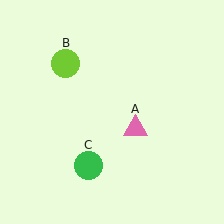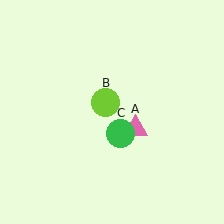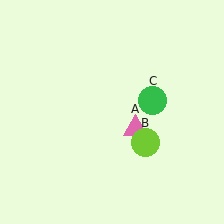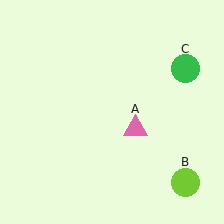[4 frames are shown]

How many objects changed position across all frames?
2 objects changed position: lime circle (object B), green circle (object C).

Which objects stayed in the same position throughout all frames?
Pink triangle (object A) remained stationary.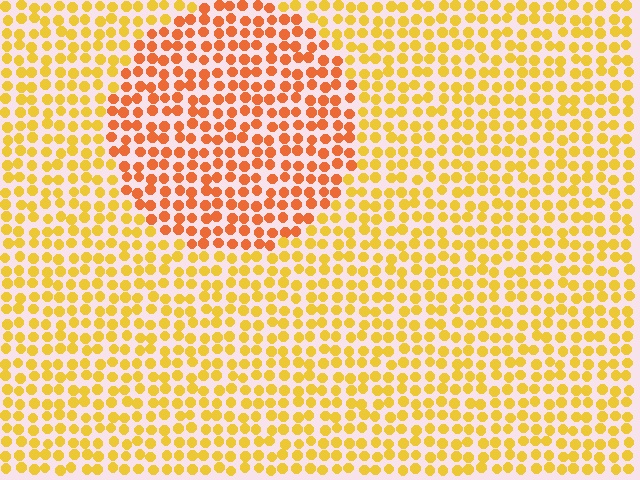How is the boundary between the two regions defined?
The boundary is defined purely by a slight shift in hue (about 31 degrees). Spacing, size, and orientation are identical on both sides.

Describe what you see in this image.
The image is filled with small yellow elements in a uniform arrangement. A circle-shaped region is visible where the elements are tinted to a slightly different hue, forming a subtle color boundary.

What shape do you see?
I see a circle.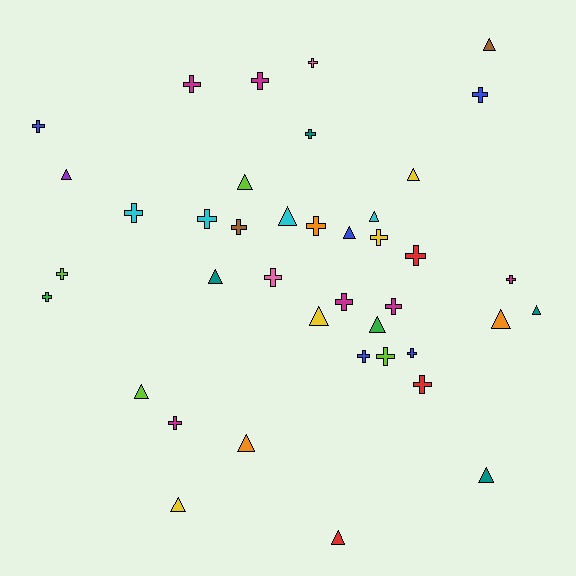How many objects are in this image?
There are 40 objects.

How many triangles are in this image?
There are 17 triangles.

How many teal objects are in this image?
There are 4 teal objects.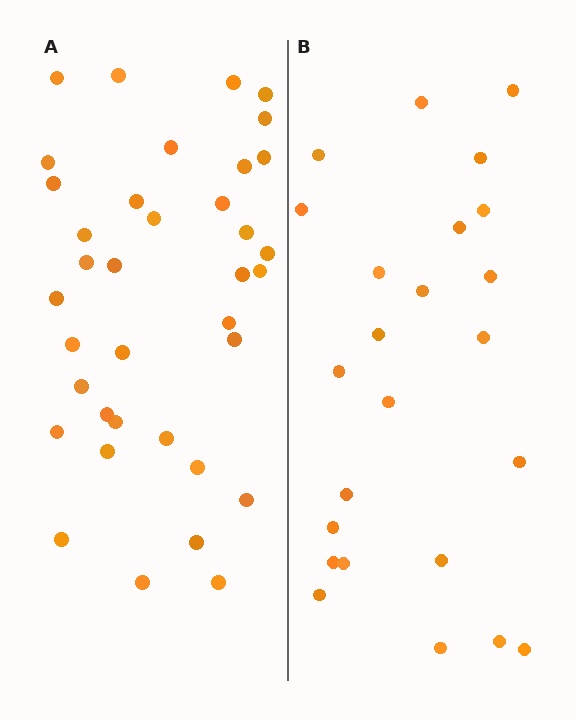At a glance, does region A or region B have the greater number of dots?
Region A (the left region) has more dots.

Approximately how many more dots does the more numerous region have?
Region A has approximately 15 more dots than region B.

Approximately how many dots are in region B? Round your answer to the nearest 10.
About 20 dots. (The exact count is 24, which rounds to 20.)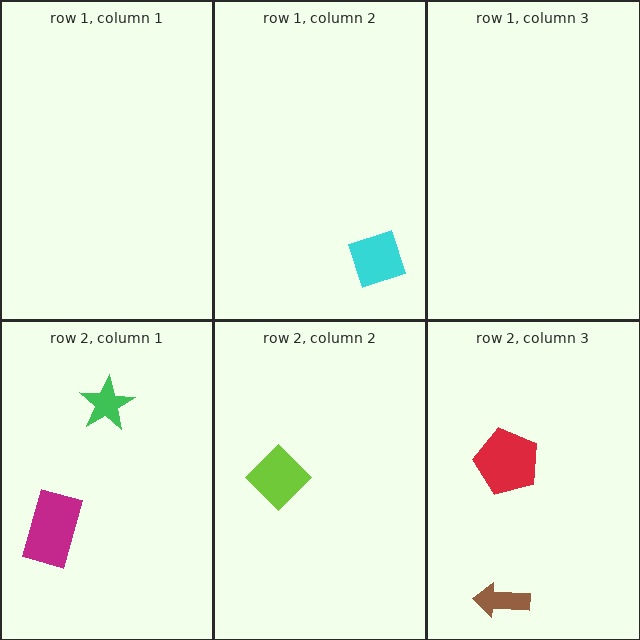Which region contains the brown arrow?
The row 2, column 3 region.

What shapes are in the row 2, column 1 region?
The green star, the magenta rectangle.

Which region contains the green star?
The row 2, column 1 region.